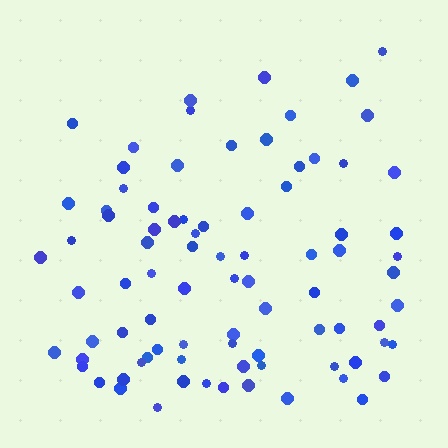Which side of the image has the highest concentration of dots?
The bottom.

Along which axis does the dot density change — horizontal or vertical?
Vertical.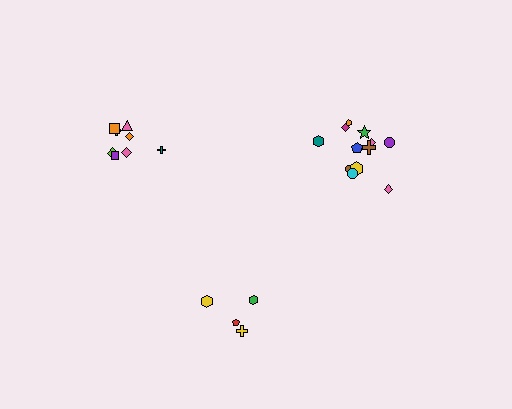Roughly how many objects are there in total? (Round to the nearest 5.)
Roughly 25 objects in total.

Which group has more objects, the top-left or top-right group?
The top-right group.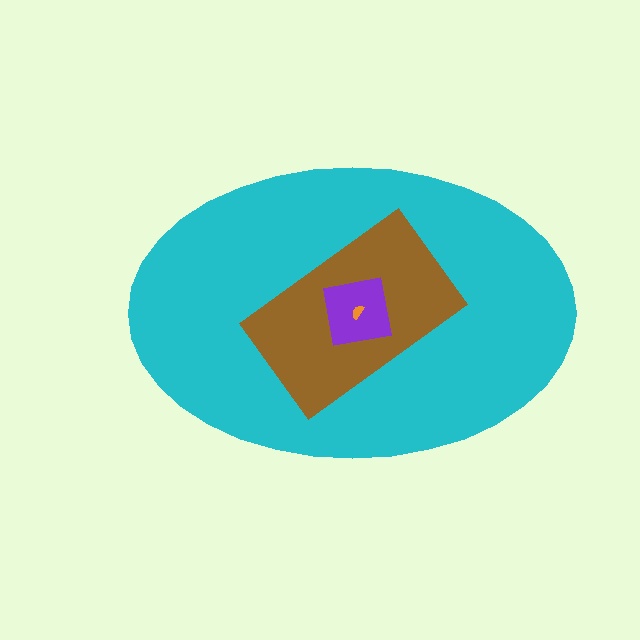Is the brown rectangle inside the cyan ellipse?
Yes.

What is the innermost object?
The orange semicircle.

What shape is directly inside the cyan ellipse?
The brown rectangle.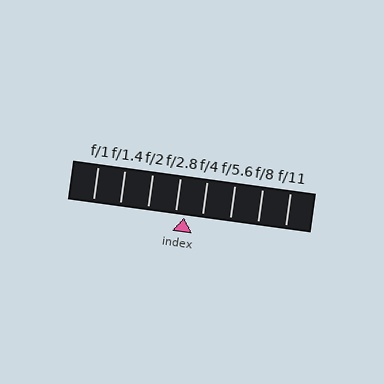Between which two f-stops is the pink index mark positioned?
The index mark is between f/2.8 and f/4.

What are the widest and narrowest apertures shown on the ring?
The widest aperture shown is f/1 and the narrowest is f/11.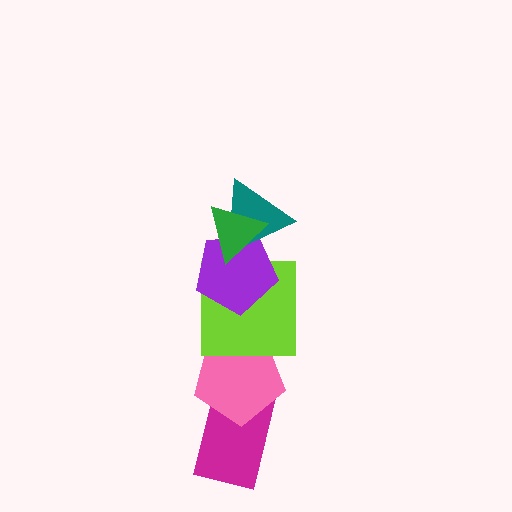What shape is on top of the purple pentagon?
The teal triangle is on top of the purple pentagon.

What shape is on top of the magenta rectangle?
The pink pentagon is on top of the magenta rectangle.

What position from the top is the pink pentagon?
The pink pentagon is 5th from the top.